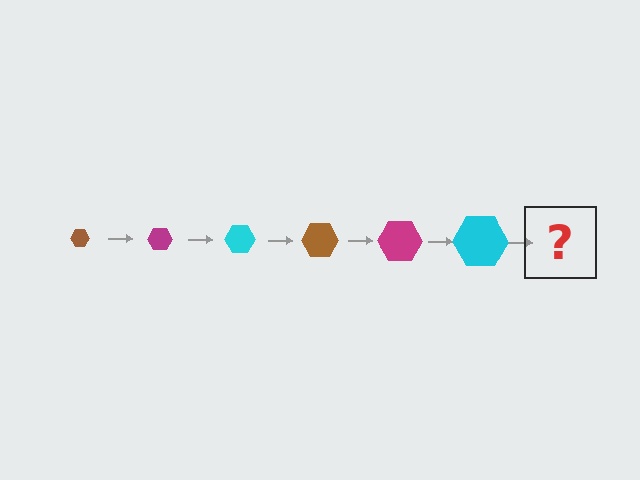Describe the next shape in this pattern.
It should be a brown hexagon, larger than the previous one.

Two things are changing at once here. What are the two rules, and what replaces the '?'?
The two rules are that the hexagon grows larger each step and the color cycles through brown, magenta, and cyan. The '?' should be a brown hexagon, larger than the previous one.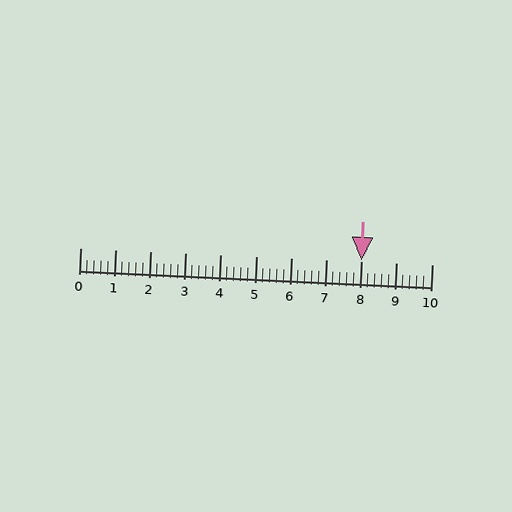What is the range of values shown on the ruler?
The ruler shows values from 0 to 10.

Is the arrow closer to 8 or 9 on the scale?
The arrow is closer to 8.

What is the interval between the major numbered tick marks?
The major tick marks are spaced 1 units apart.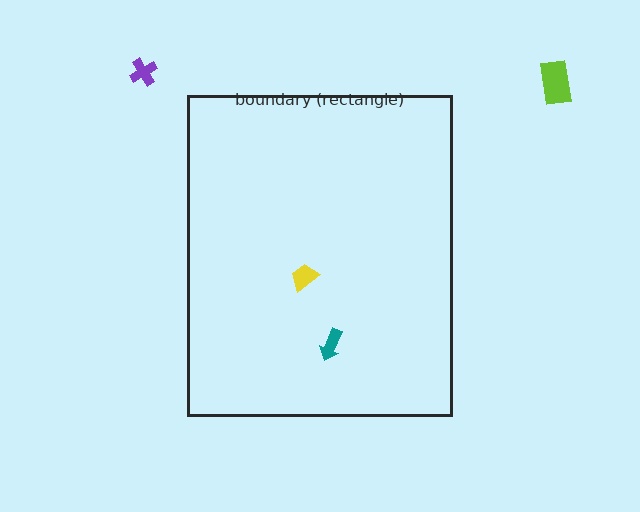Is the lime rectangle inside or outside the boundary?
Outside.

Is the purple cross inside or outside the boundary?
Outside.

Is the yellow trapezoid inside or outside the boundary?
Inside.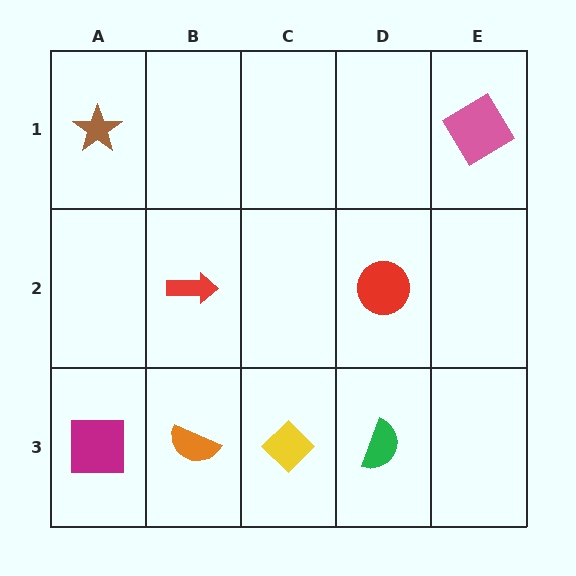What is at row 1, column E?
A pink diamond.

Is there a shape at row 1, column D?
No, that cell is empty.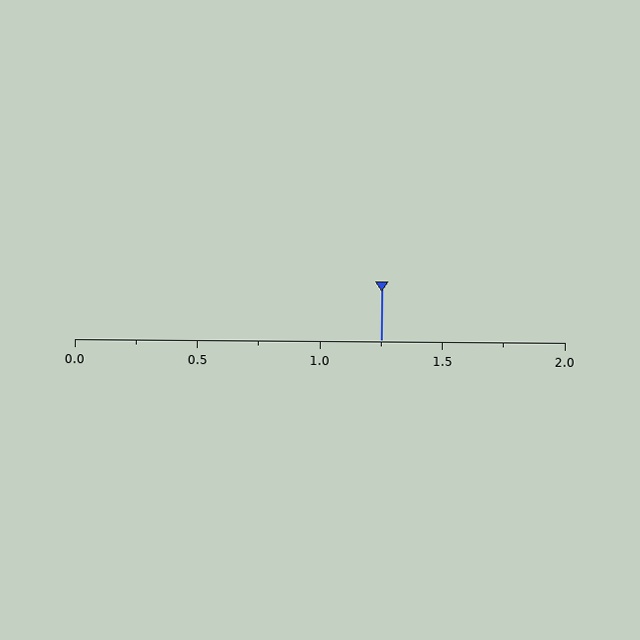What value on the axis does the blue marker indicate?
The marker indicates approximately 1.25.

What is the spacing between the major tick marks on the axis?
The major ticks are spaced 0.5 apart.